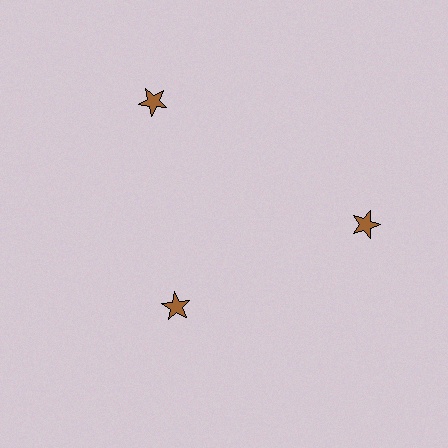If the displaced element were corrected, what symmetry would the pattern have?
It would have 3-fold rotational symmetry — the pattern would map onto itself every 120 degrees.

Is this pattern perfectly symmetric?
No. The 3 brown stars are arranged in a ring, but one element near the 7 o'clock position is pulled inward toward the center, breaking the 3-fold rotational symmetry.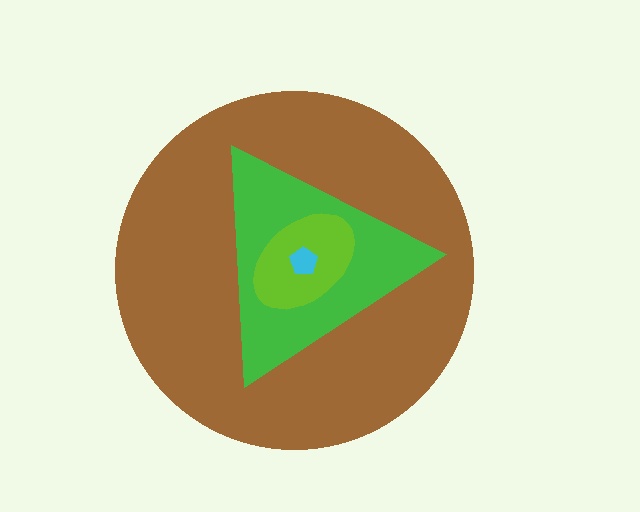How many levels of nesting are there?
4.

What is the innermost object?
The cyan pentagon.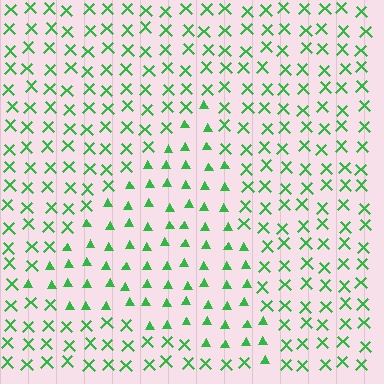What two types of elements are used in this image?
The image uses triangles inside the triangle region and X marks outside it.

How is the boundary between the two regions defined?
The boundary is defined by a change in element shape: triangles inside vs. X marks outside. All elements share the same color and spacing.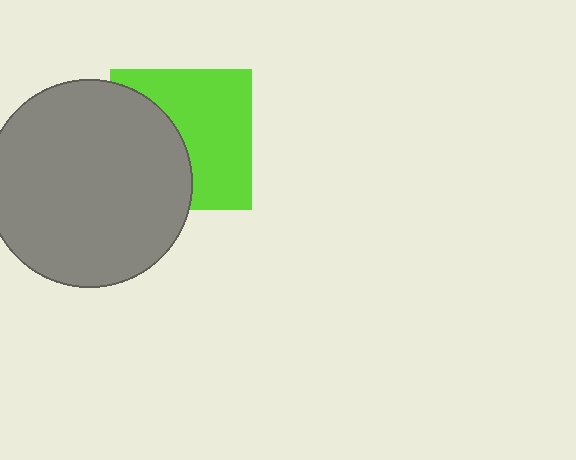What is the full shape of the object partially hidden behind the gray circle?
The partially hidden object is a lime square.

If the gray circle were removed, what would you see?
You would see the complete lime square.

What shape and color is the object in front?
The object in front is a gray circle.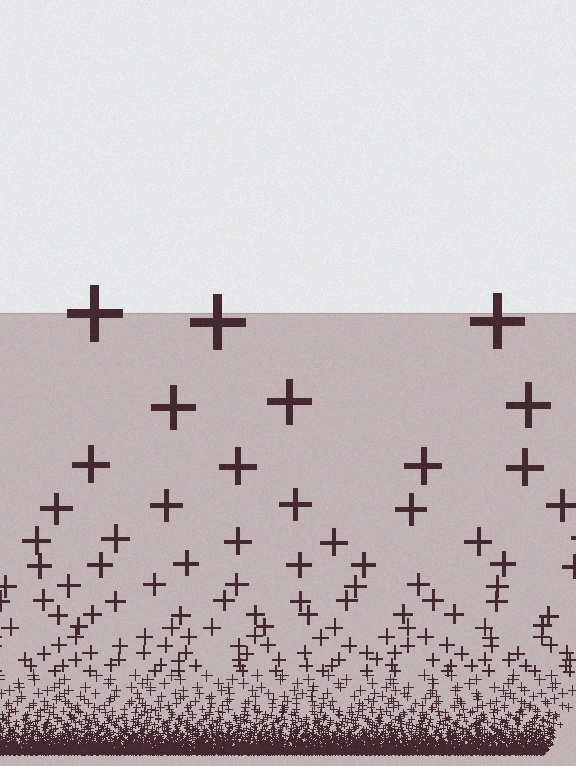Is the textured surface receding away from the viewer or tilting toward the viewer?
The surface appears to tilt toward the viewer. Texture elements get larger and sparser toward the top.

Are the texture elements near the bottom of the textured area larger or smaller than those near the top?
Smaller. The gradient is inverted — elements near the bottom are smaller and denser.